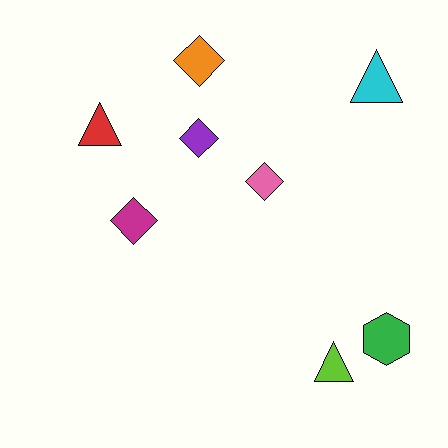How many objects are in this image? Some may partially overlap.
There are 8 objects.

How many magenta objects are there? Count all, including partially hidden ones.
There is 1 magenta object.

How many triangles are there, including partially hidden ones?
There are 3 triangles.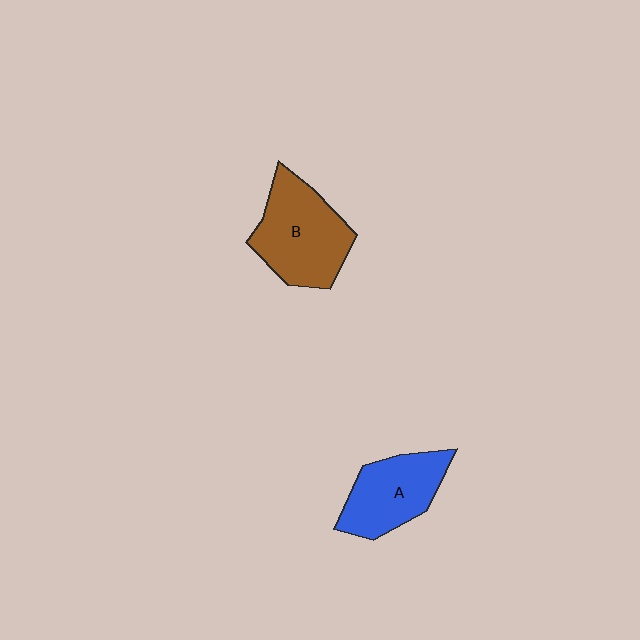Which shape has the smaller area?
Shape A (blue).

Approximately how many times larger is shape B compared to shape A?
Approximately 1.3 times.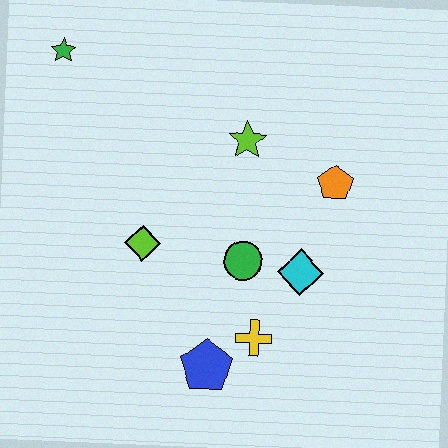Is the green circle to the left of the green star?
No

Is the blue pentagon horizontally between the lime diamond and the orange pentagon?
Yes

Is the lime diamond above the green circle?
Yes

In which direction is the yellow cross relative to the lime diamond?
The yellow cross is to the right of the lime diamond.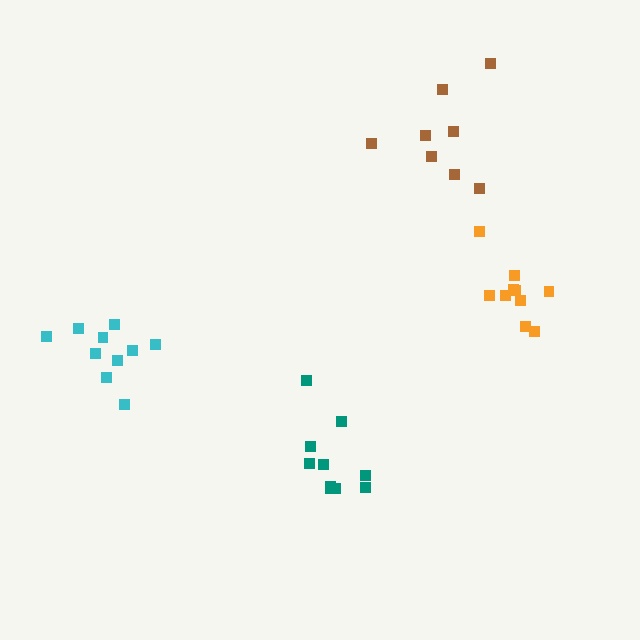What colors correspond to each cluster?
The clusters are colored: orange, teal, cyan, brown.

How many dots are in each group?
Group 1: 10 dots, Group 2: 10 dots, Group 3: 10 dots, Group 4: 8 dots (38 total).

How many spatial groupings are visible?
There are 4 spatial groupings.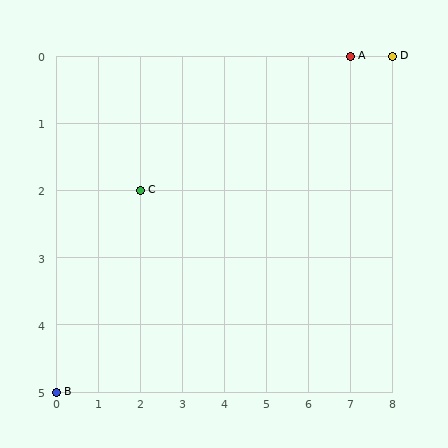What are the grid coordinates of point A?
Point A is at grid coordinates (7, 0).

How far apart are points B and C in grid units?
Points B and C are 2 columns and 3 rows apart (about 3.6 grid units diagonally).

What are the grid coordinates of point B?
Point B is at grid coordinates (0, 5).